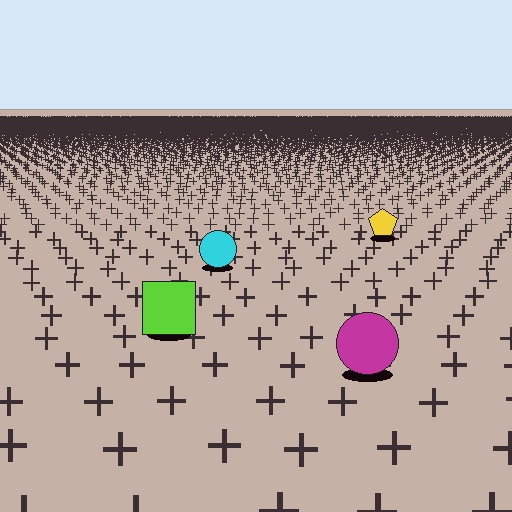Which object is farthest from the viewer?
The yellow pentagon is farthest from the viewer. It appears smaller and the ground texture around it is denser.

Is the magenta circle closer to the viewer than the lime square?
Yes. The magenta circle is closer — you can tell from the texture gradient: the ground texture is coarser near it.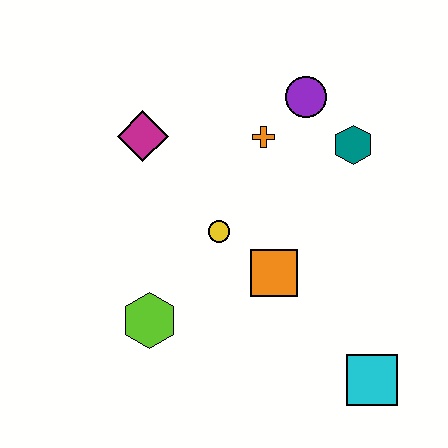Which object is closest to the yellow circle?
The orange square is closest to the yellow circle.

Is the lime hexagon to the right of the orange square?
No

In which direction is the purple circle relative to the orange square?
The purple circle is above the orange square.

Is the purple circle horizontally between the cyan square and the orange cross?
Yes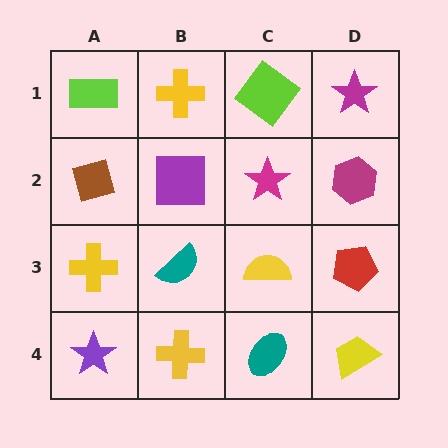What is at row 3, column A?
A yellow cross.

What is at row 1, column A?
A lime rectangle.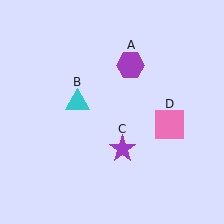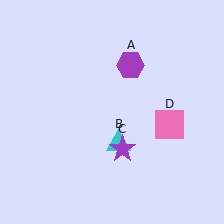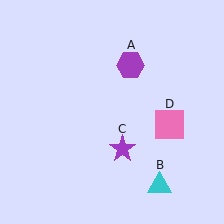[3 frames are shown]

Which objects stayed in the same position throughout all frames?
Purple hexagon (object A) and purple star (object C) and pink square (object D) remained stationary.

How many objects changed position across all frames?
1 object changed position: cyan triangle (object B).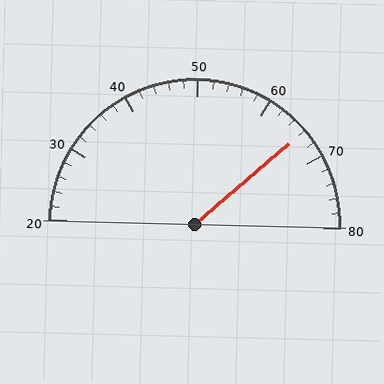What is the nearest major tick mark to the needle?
The nearest major tick mark is 70.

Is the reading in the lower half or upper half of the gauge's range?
The reading is in the upper half of the range (20 to 80).